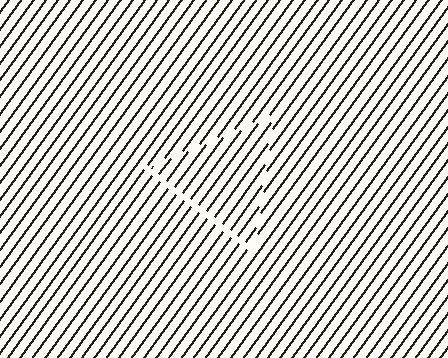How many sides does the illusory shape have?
3 sides — the line-ends trace a triangle.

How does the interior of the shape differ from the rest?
The interior of the shape contains the same grating, shifted by half a period — the contour is defined by the phase discontinuity where line-ends from the inner and outer gratings abut.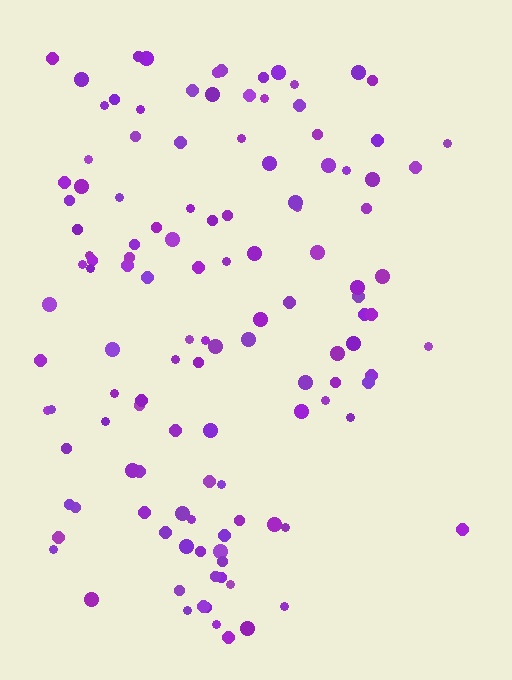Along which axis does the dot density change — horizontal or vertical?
Horizontal.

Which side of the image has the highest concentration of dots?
The left.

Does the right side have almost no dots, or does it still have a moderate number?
Still a moderate number, just noticeably fewer than the left.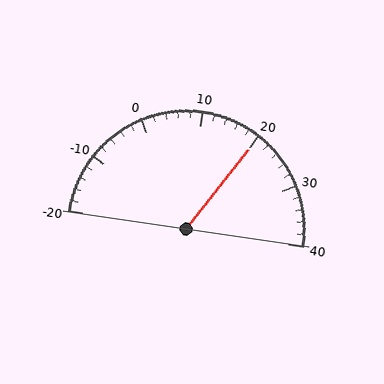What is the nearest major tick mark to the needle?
The nearest major tick mark is 20.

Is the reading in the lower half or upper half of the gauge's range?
The reading is in the upper half of the range (-20 to 40).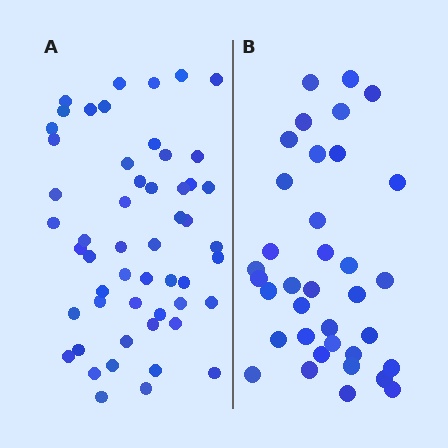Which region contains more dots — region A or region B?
Region A (the left region) has more dots.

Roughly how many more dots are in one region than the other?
Region A has approximately 15 more dots than region B.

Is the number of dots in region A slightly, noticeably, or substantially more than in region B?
Region A has substantially more. The ratio is roughly 1.5 to 1.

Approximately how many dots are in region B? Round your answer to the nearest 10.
About 40 dots. (The exact count is 36, which rounds to 40.)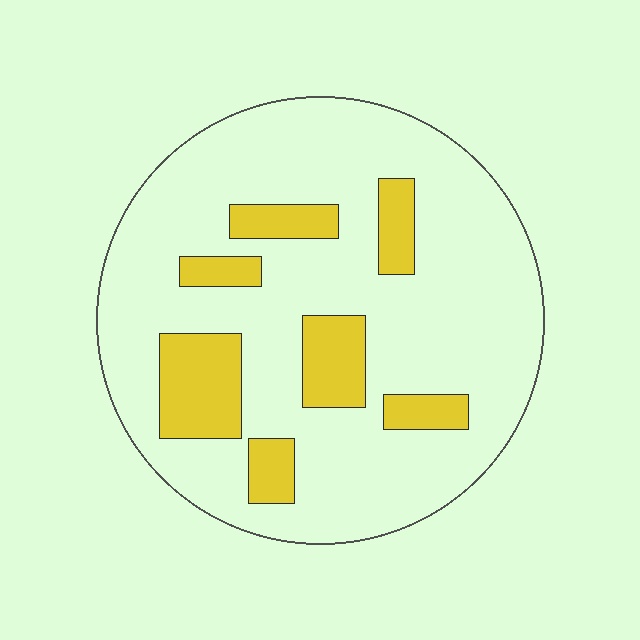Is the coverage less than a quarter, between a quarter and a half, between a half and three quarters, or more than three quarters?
Less than a quarter.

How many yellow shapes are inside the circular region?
7.